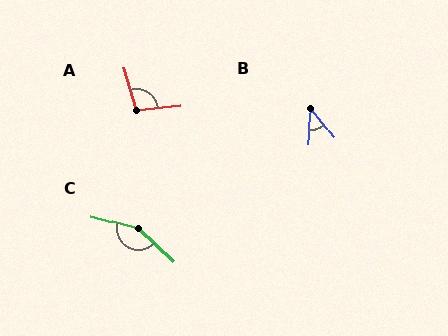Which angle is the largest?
C, at approximately 152 degrees.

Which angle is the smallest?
B, at approximately 44 degrees.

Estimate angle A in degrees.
Approximately 101 degrees.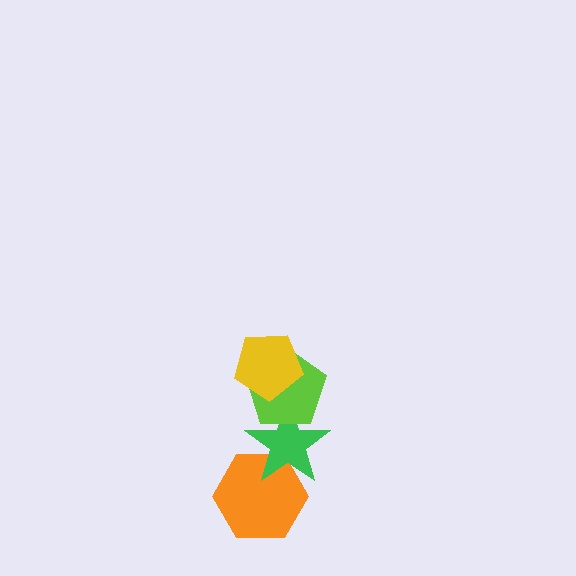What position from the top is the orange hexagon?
The orange hexagon is 4th from the top.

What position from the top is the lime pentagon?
The lime pentagon is 2nd from the top.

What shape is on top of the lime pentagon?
The yellow pentagon is on top of the lime pentagon.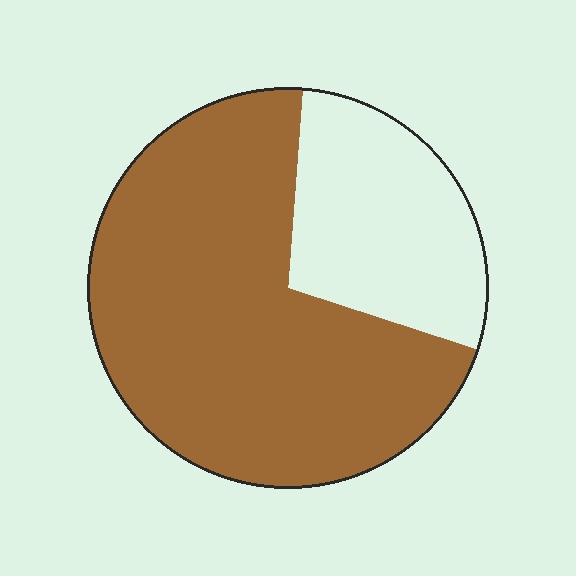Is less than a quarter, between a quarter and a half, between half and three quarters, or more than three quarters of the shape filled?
Between half and three quarters.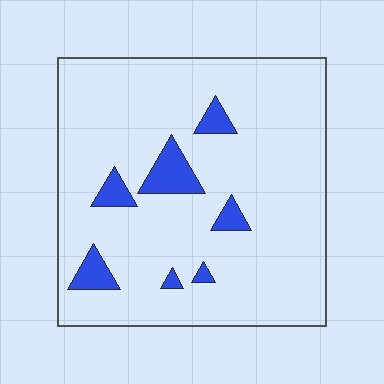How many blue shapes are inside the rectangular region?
7.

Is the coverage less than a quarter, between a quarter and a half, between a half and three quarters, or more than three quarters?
Less than a quarter.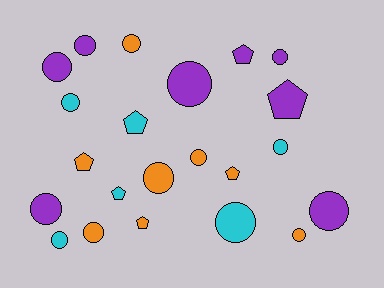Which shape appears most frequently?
Circle, with 15 objects.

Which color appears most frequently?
Purple, with 8 objects.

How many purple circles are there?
There are 6 purple circles.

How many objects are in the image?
There are 22 objects.